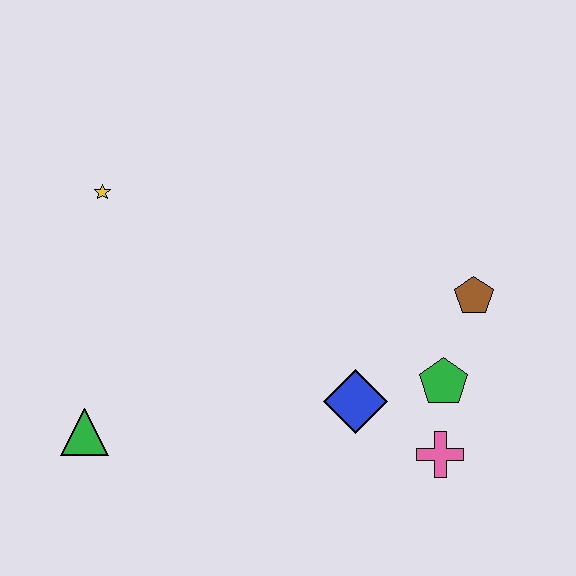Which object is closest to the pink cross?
The green pentagon is closest to the pink cross.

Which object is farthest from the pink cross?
The yellow star is farthest from the pink cross.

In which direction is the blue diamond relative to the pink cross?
The blue diamond is to the left of the pink cross.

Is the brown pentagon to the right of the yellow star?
Yes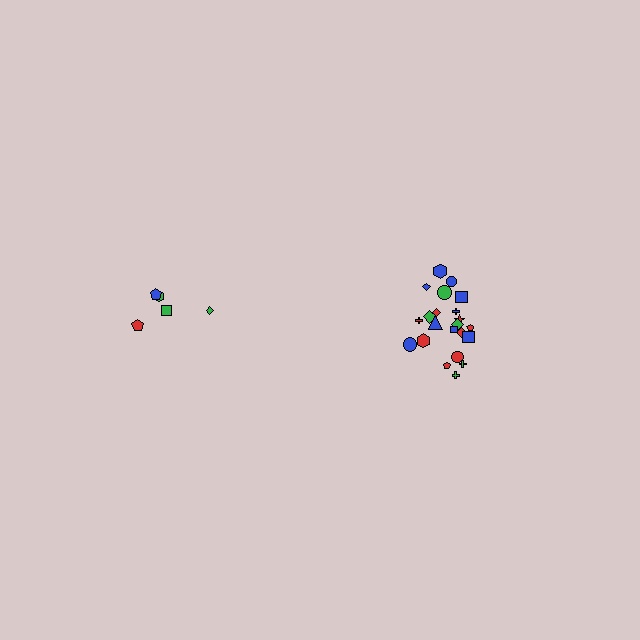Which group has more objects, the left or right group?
The right group.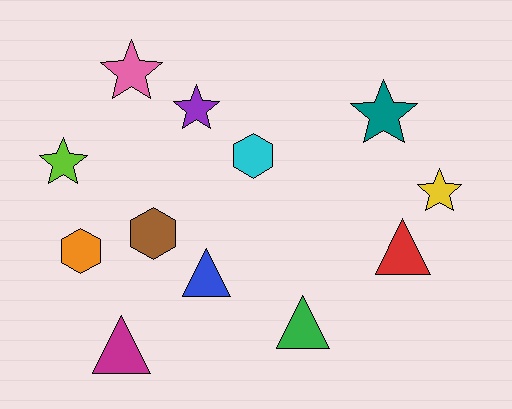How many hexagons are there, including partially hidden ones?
There are 3 hexagons.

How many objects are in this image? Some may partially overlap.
There are 12 objects.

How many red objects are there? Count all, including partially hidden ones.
There is 1 red object.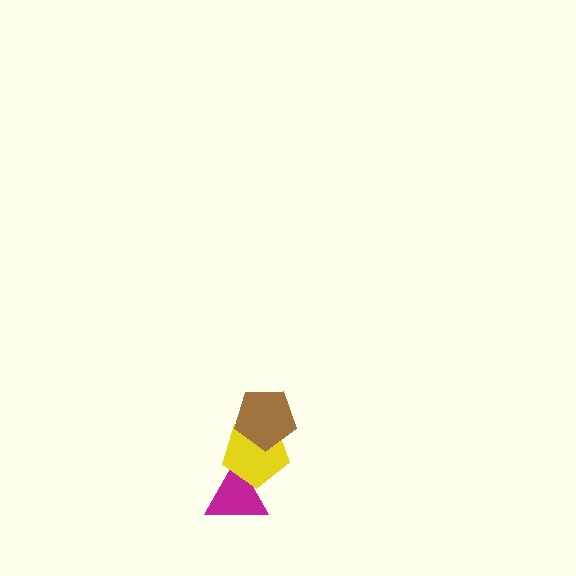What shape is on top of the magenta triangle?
The yellow pentagon is on top of the magenta triangle.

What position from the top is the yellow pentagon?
The yellow pentagon is 2nd from the top.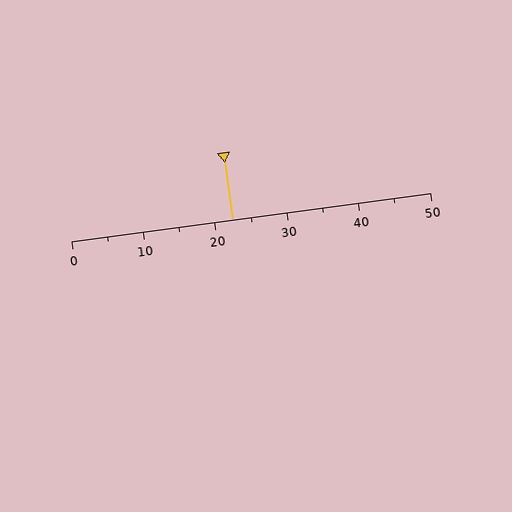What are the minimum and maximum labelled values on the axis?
The axis runs from 0 to 50.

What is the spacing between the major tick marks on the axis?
The major ticks are spaced 10 apart.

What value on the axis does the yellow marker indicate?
The marker indicates approximately 22.5.